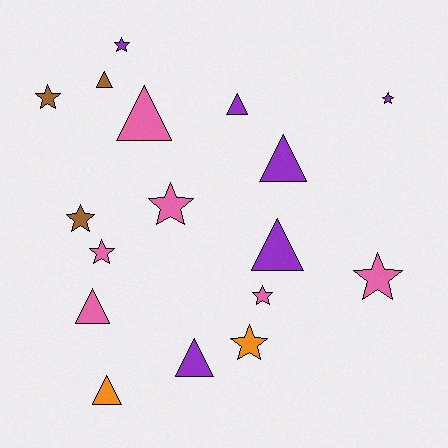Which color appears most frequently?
Purple, with 6 objects.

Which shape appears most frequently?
Star, with 9 objects.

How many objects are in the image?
There are 17 objects.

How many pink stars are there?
There are 4 pink stars.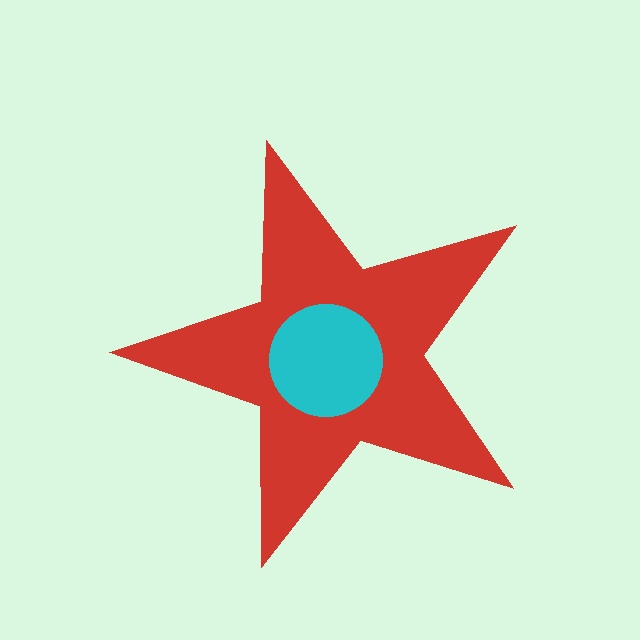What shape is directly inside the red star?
The cyan circle.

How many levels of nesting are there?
2.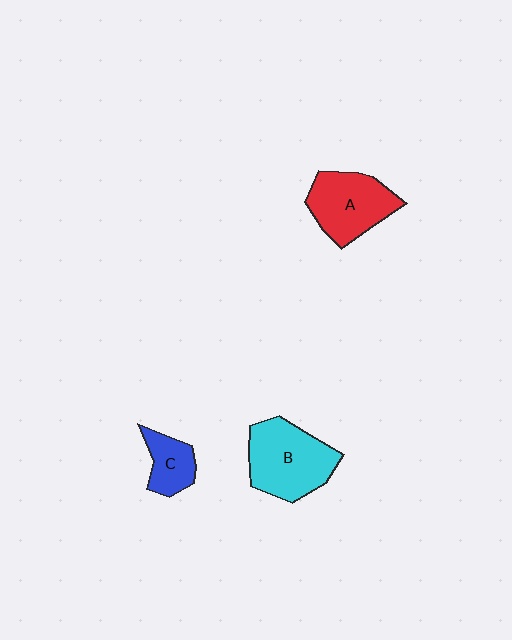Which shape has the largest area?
Shape B (cyan).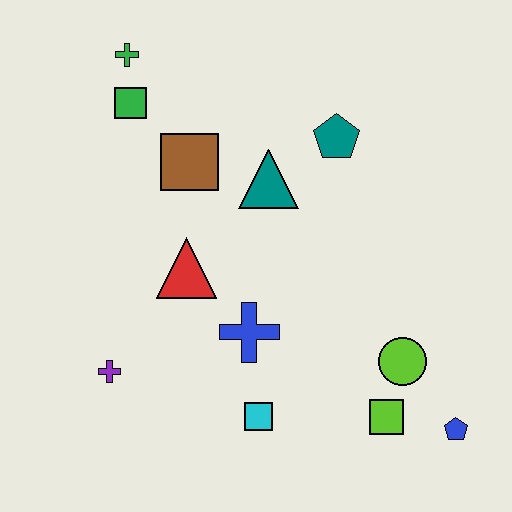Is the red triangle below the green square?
Yes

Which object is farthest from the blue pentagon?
The green cross is farthest from the blue pentagon.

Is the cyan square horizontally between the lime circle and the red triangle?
Yes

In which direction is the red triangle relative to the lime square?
The red triangle is to the left of the lime square.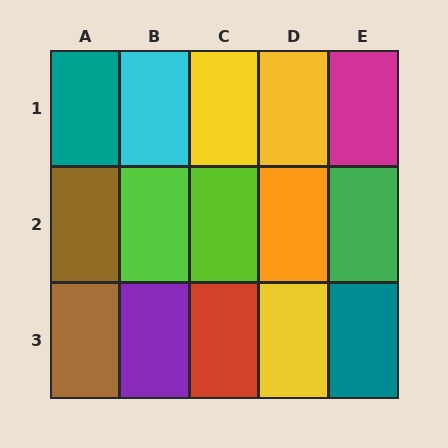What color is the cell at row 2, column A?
Brown.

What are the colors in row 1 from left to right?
Teal, cyan, yellow, yellow, magenta.